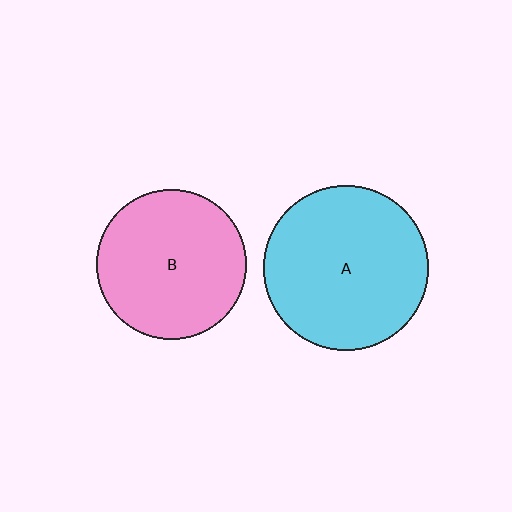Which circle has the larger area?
Circle A (cyan).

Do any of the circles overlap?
No, none of the circles overlap.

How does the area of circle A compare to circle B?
Approximately 1.2 times.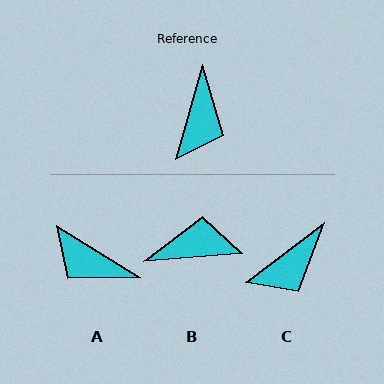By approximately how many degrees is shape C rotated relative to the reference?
Approximately 37 degrees clockwise.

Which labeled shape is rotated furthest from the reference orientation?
B, about 110 degrees away.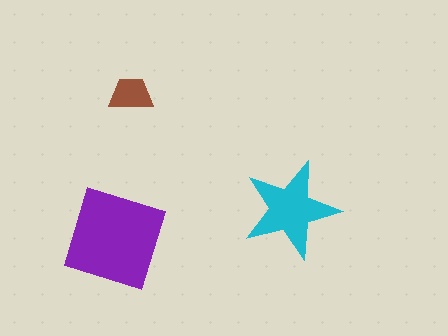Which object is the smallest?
The brown trapezoid.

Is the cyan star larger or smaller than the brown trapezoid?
Larger.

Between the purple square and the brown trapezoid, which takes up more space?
The purple square.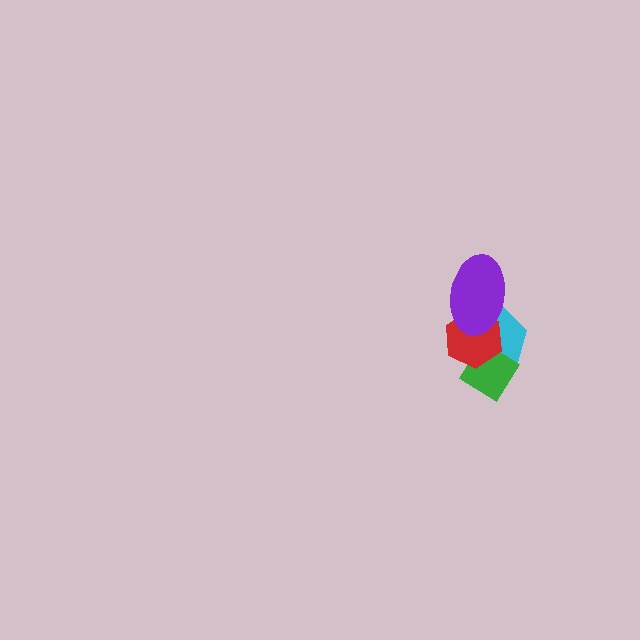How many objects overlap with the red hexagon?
3 objects overlap with the red hexagon.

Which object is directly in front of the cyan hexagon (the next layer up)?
The green diamond is directly in front of the cyan hexagon.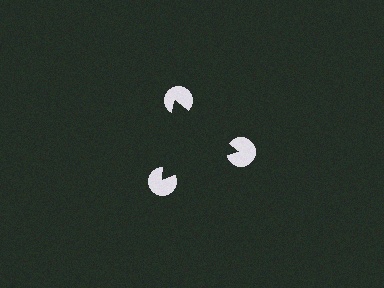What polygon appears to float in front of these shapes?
An illusory triangle — its edges are inferred from the aligned wedge cuts in the pac-man discs, not physically drawn.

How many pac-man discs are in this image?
There are 3 — one at each vertex of the illusory triangle.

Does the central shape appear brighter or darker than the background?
It typically appears slightly darker than the background, even though no actual brightness change is drawn.